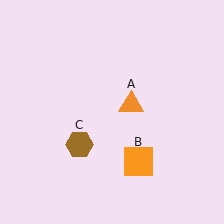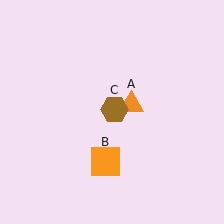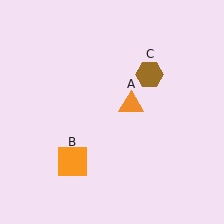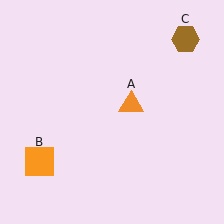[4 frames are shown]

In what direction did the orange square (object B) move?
The orange square (object B) moved left.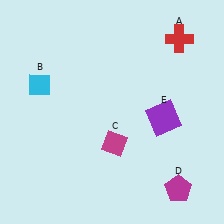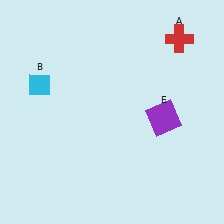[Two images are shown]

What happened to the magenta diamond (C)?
The magenta diamond (C) was removed in Image 2. It was in the bottom-right area of Image 1.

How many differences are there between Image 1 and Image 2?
There are 2 differences between the two images.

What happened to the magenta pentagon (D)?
The magenta pentagon (D) was removed in Image 2. It was in the bottom-right area of Image 1.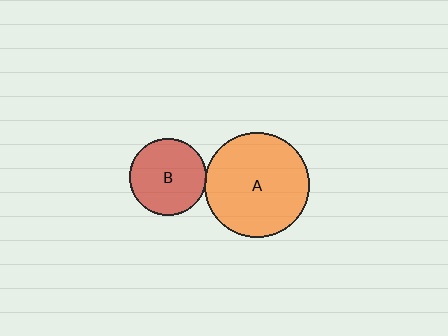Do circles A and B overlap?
Yes.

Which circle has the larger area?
Circle A (orange).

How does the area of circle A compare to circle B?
Approximately 1.8 times.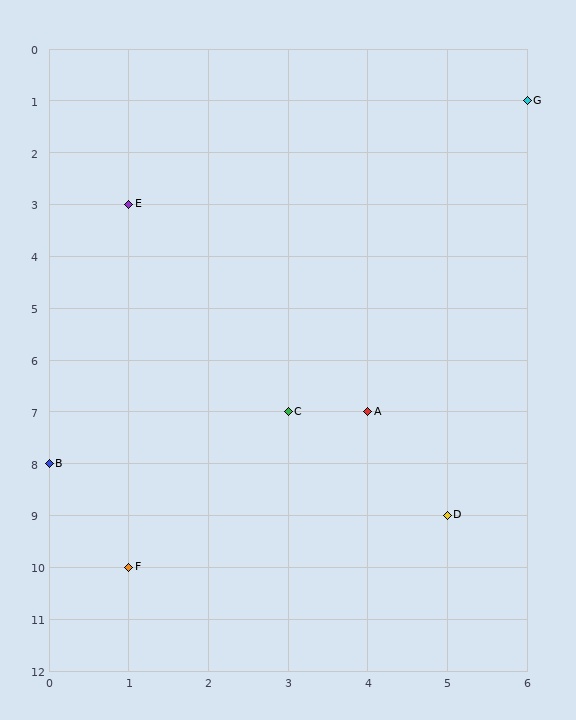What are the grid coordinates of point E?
Point E is at grid coordinates (1, 3).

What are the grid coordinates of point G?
Point G is at grid coordinates (6, 1).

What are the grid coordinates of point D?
Point D is at grid coordinates (5, 9).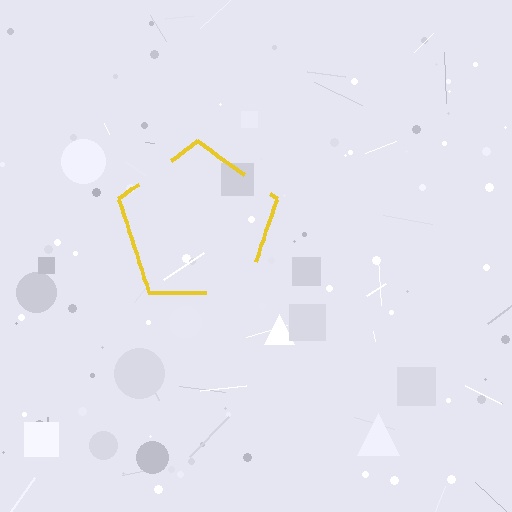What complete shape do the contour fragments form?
The contour fragments form a pentagon.